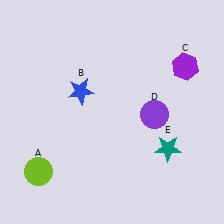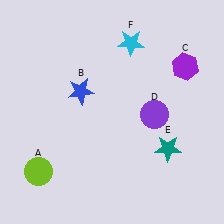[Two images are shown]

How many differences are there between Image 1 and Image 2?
There is 1 difference between the two images.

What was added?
A cyan star (F) was added in Image 2.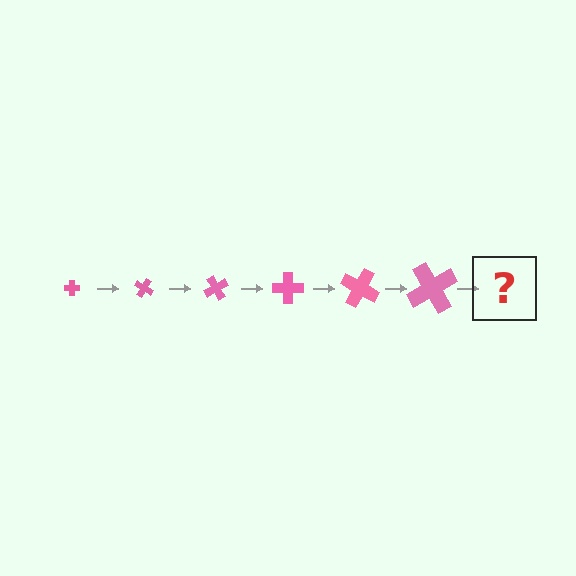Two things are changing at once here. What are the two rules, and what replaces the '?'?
The two rules are that the cross grows larger each step and it rotates 30 degrees each step. The '?' should be a cross, larger than the previous one and rotated 180 degrees from the start.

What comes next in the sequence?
The next element should be a cross, larger than the previous one and rotated 180 degrees from the start.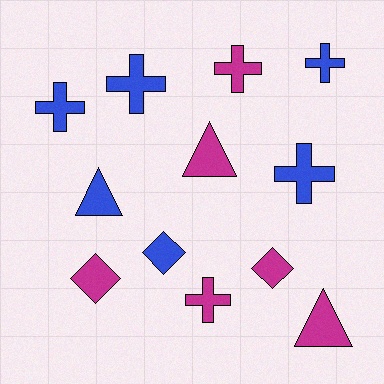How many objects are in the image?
There are 12 objects.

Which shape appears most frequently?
Cross, with 6 objects.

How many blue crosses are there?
There are 4 blue crosses.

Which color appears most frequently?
Magenta, with 6 objects.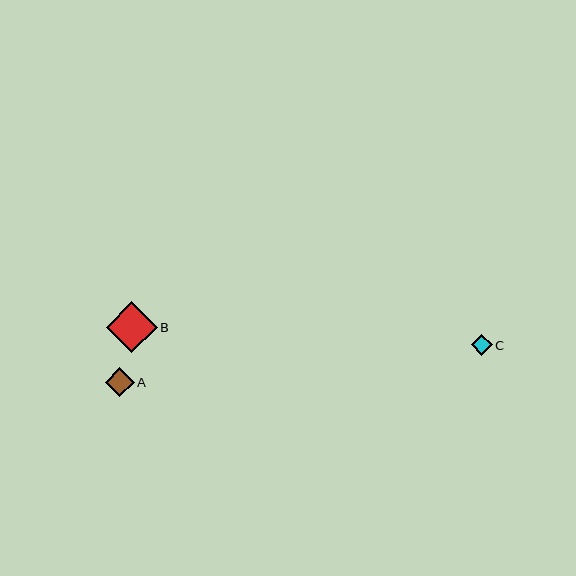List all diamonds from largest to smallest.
From largest to smallest: B, A, C.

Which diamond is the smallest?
Diamond C is the smallest with a size of approximately 21 pixels.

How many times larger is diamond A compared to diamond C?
Diamond A is approximately 1.4 times the size of diamond C.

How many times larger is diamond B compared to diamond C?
Diamond B is approximately 2.4 times the size of diamond C.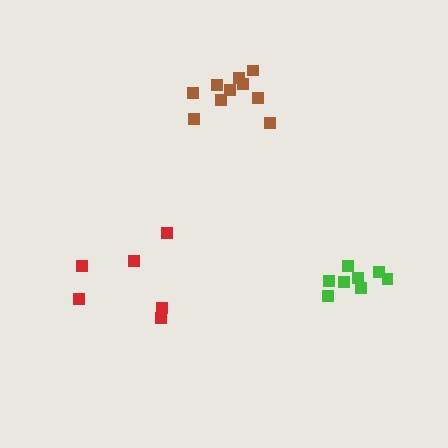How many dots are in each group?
Group 1: 6 dots, Group 2: 10 dots, Group 3: 8 dots (24 total).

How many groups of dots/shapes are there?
There are 3 groups.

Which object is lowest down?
The green cluster is bottommost.